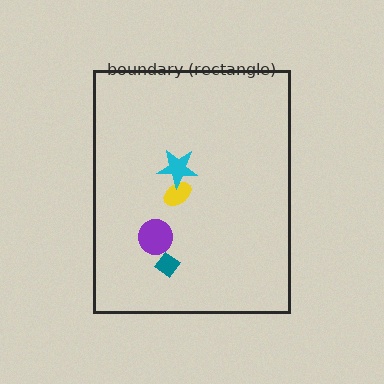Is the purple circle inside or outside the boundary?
Inside.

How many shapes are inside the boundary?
4 inside, 0 outside.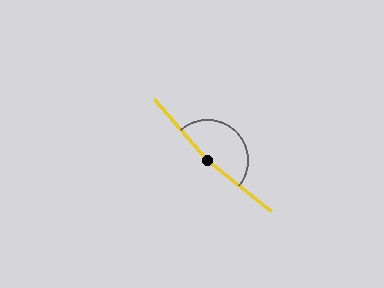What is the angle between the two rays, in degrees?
Approximately 170 degrees.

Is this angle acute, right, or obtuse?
It is obtuse.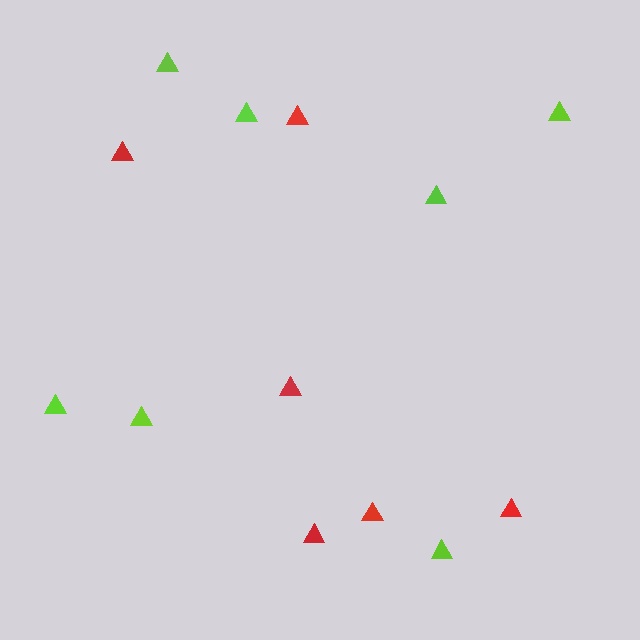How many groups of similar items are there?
There are 2 groups: one group of lime triangles (7) and one group of red triangles (6).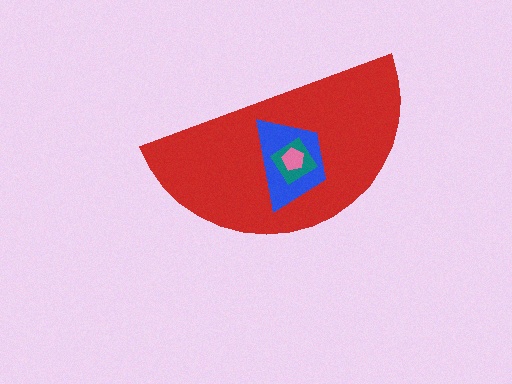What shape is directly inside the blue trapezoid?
The teal diamond.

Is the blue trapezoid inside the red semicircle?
Yes.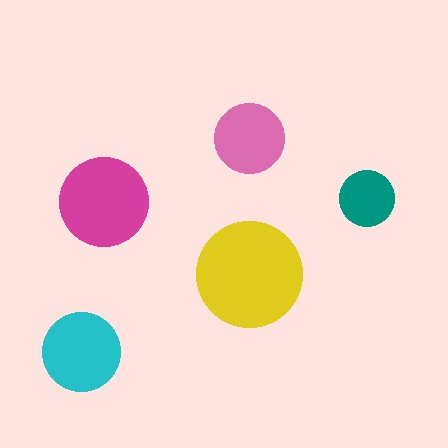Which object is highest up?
The pink circle is topmost.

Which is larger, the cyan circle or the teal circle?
The cyan one.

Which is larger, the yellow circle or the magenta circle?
The yellow one.